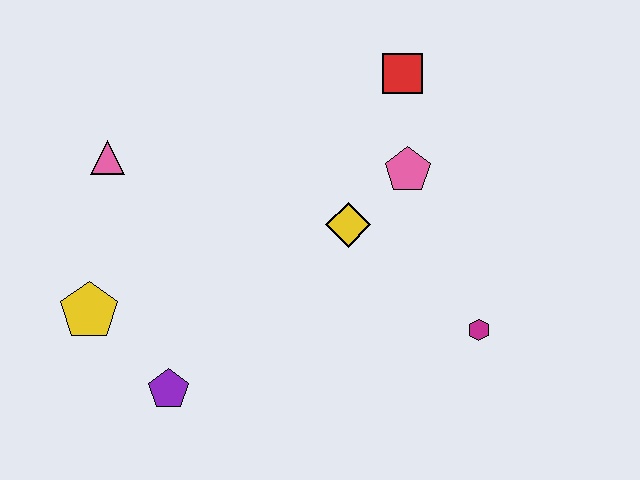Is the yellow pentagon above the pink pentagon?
No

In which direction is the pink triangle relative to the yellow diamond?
The pink triangle is to the left of the yellow diamond.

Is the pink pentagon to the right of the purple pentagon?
Yes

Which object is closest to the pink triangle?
The yellow pentagon is closest to the pink triangle.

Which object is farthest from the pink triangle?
The magenta hexagon is farthest from the pink triangle.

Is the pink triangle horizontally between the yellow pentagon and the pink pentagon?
Yes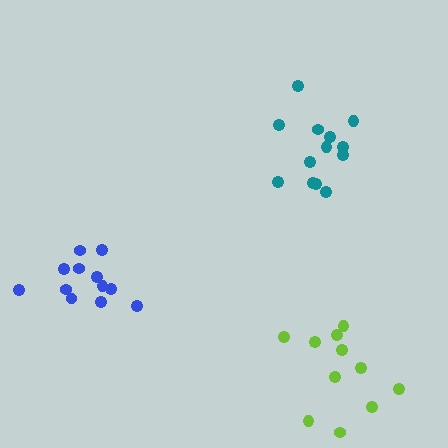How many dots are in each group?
Group 1: 12 dots, Group 2: 13 dots, Group 3: 11 dots (36 total).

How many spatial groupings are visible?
There are 3 spatial groupings.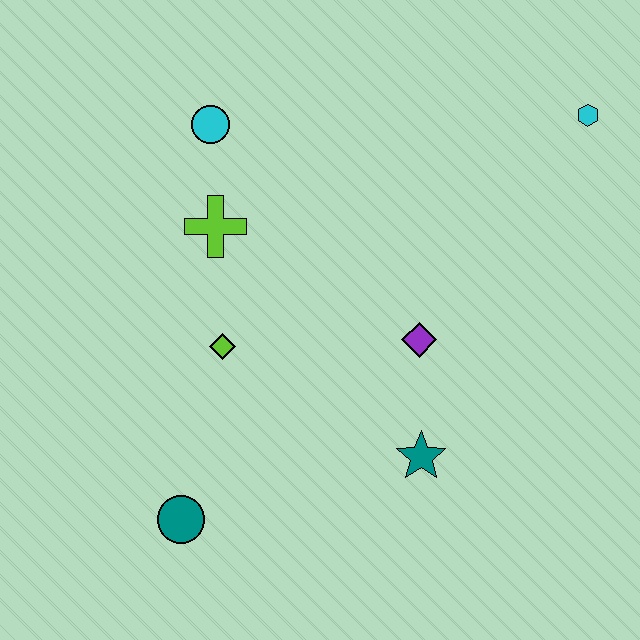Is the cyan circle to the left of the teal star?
Yes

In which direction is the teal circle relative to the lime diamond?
The teal circle is below the lime diamond.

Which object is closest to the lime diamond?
The lime cross is closest to the lime diamond.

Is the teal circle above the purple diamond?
No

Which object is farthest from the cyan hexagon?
The teal circle is farthest from the cyan hexagon.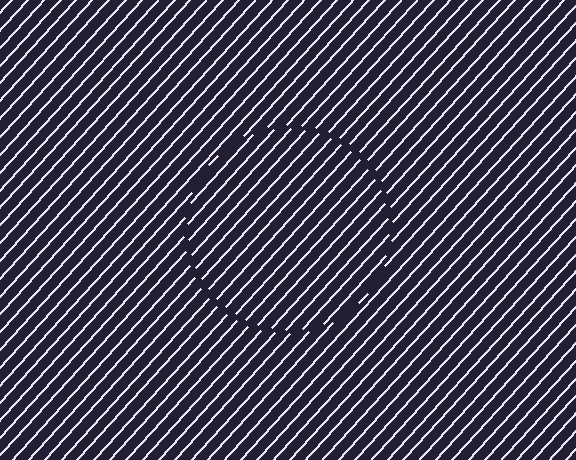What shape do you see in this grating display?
An illusory circle. The interior of the shape contains the same grating, shifted by half a period — the contour is defined by the phase discontinuity where line-ends from the inner and outer gratings abut.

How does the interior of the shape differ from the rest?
The interior of the shape contains the same grating, shifted by half a period — the contour is defined by the phase discontinuity where line-ends from the inner and outer gratings abut.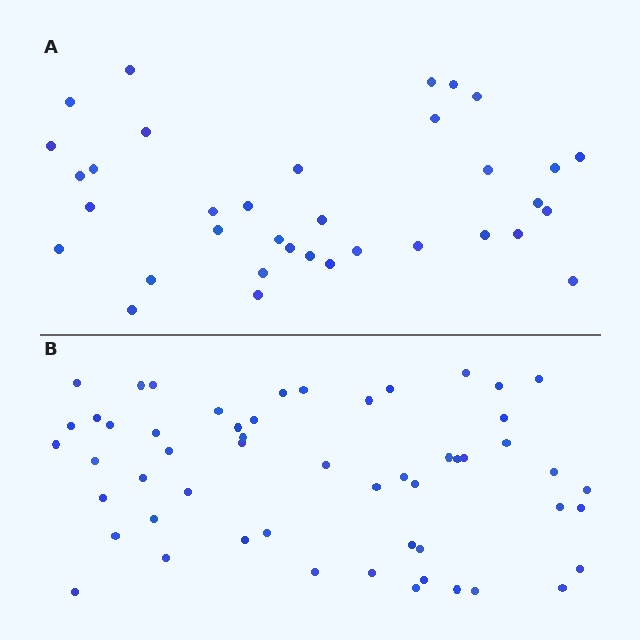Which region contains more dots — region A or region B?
Region B (the bottom region) has more dots.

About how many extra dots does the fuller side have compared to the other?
Region B has approximately 20 more dots than region A.